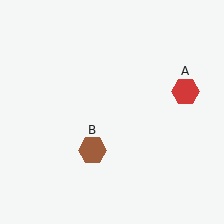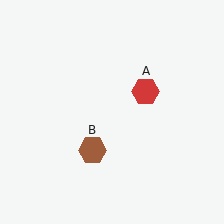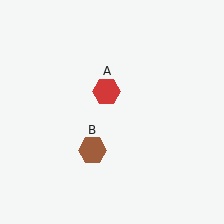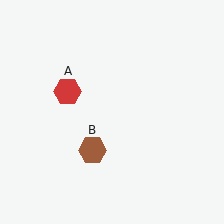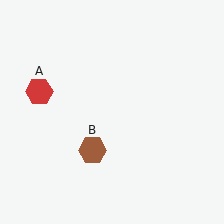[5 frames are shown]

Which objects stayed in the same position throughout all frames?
Brown hexagon (object B) remained stationary.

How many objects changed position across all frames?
1 object changed position: red hexagon (object A).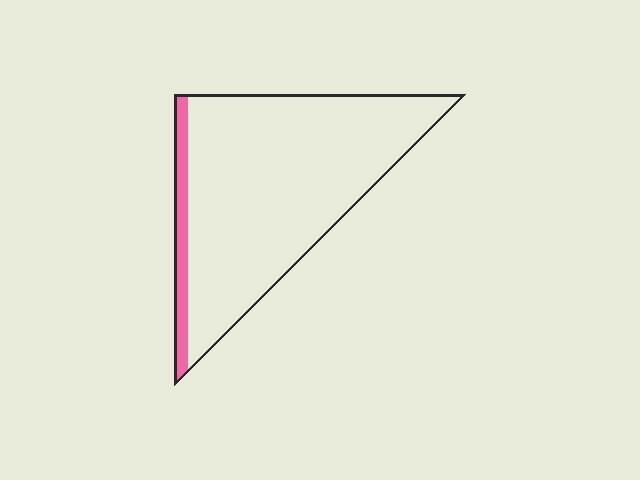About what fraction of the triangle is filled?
About one tenth (1/10).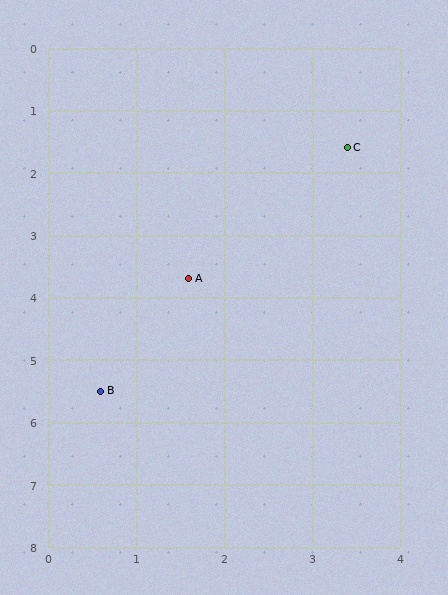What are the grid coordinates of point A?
Point A is at approximately (1.6, 3.7).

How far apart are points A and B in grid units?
Points A and B are about 2.1 grid units apart.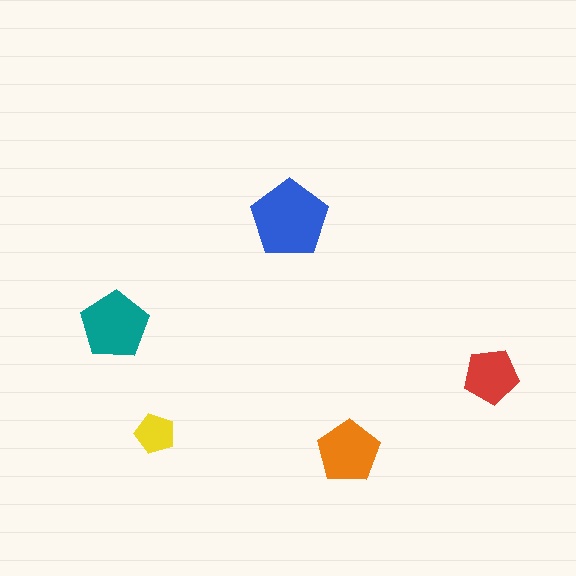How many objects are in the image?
There are 5 objects in the image.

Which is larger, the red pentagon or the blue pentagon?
The blue one.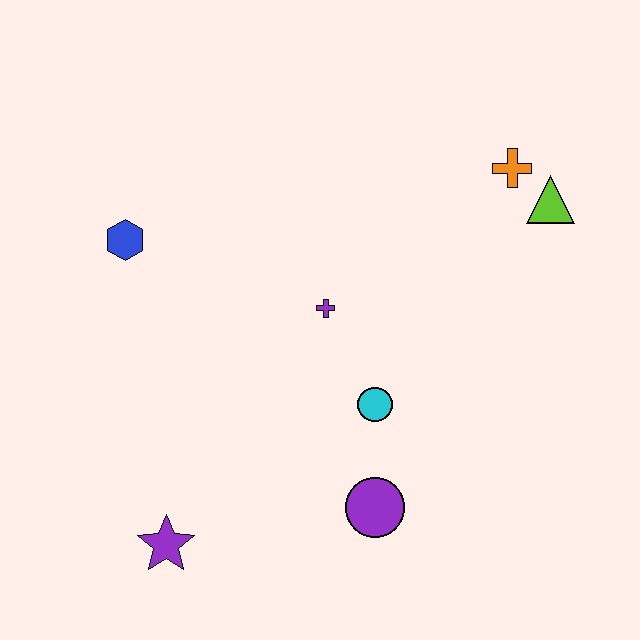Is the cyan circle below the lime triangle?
Yes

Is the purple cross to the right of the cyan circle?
No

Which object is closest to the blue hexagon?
The purple cross is closest to the blue hexagon.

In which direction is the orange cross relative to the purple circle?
The orange cross is above the purple circle.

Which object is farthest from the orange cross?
The purple star is farthest from the orange cross.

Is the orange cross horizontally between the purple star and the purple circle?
No